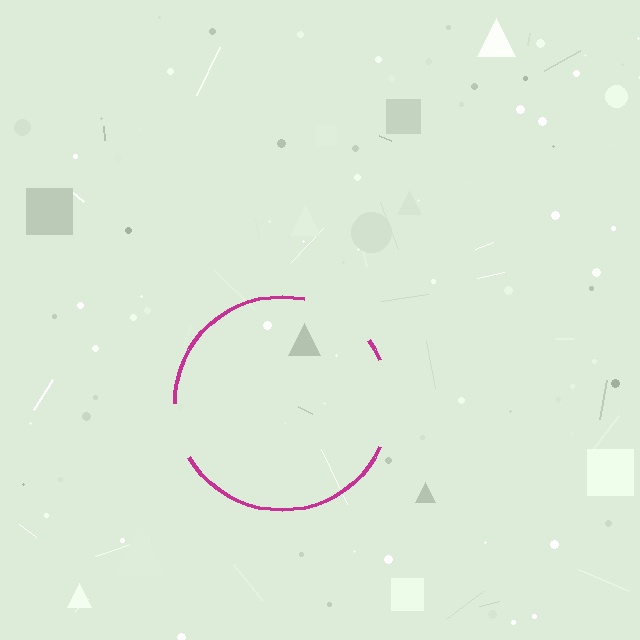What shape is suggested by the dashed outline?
The dashed outline suggests a circle.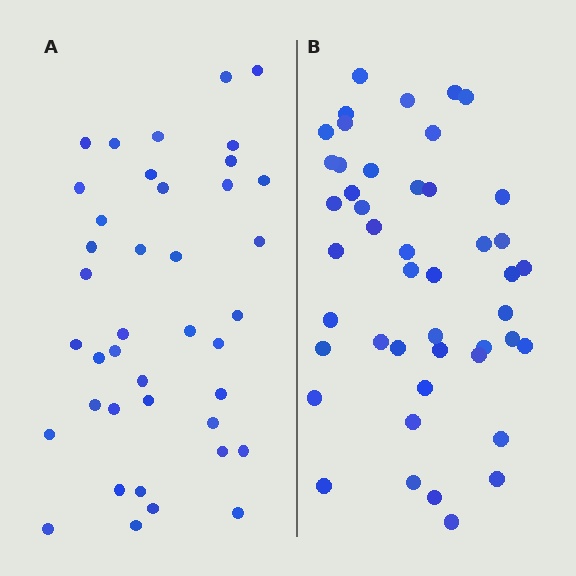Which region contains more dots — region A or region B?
Region B (the right region) has more dots.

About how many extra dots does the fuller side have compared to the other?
Region B has about 6 more dots than region A.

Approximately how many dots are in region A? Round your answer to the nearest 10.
About 40 dots.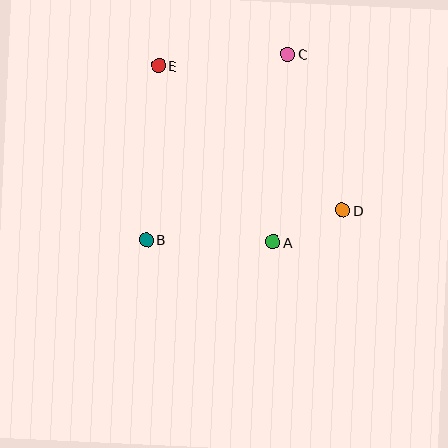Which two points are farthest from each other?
Points D and E are farthest from each other.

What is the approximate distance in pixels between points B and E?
The distance between B and E is approximately 174 pixels.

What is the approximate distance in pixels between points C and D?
The distance between C and D is approximately 165 pixels.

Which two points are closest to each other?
Points A and D are closest to each other.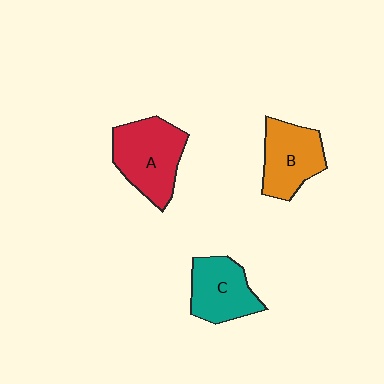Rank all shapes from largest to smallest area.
From largest to smallest: A (red), B (orange), C (teal).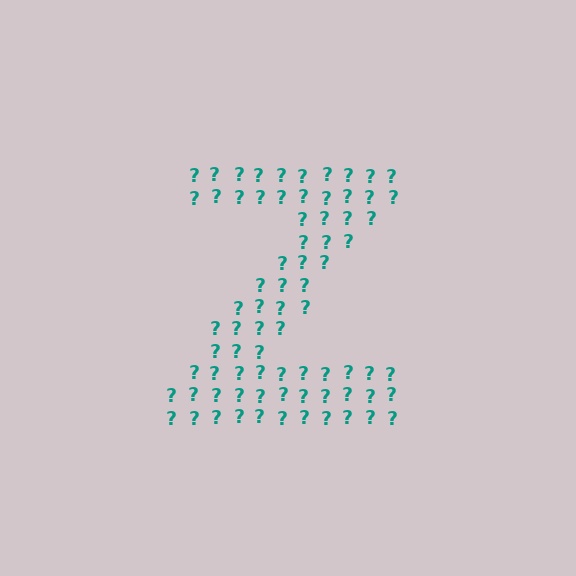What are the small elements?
The small elements are question marks.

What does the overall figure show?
The overall figure shows the letter Z.